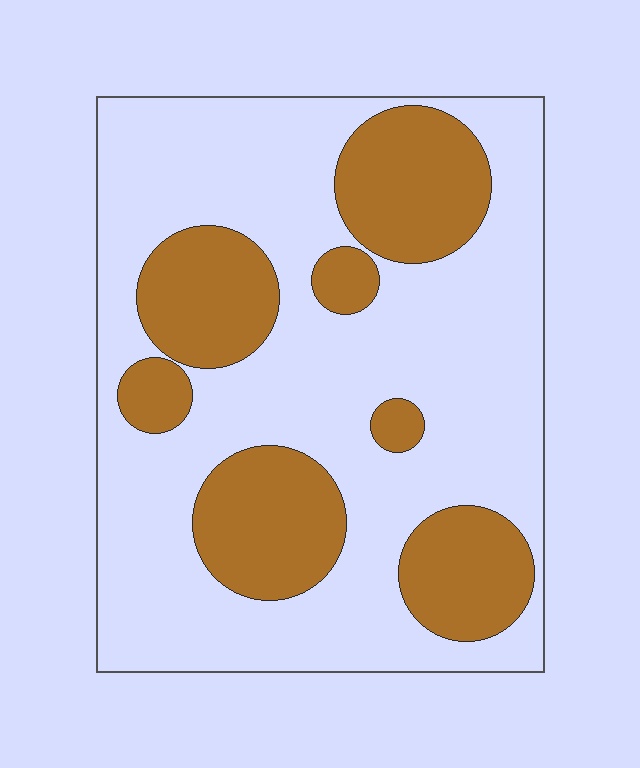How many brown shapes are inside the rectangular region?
7.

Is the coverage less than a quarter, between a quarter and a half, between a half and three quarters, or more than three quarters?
Between a quarter and a half.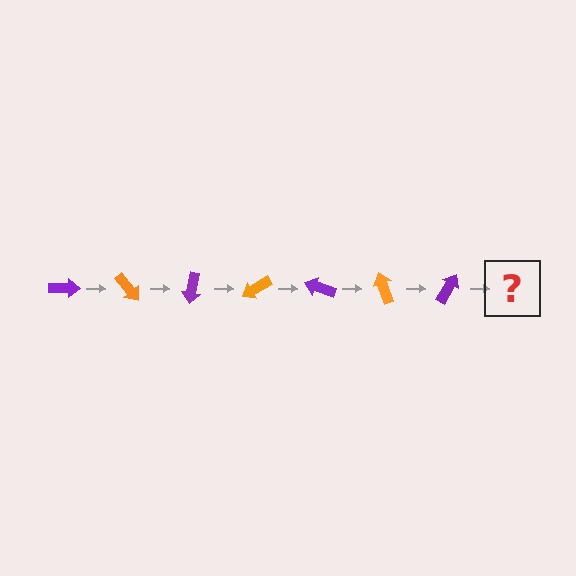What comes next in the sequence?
The next element should be an orange arrow, rotated 350 degrees from the start.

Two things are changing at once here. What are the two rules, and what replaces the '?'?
The two rules are that it rotates 50 degrees each step and the color cycles through purple and orange. The '?' should be an orange arrow, rotated 350 degrees from the start.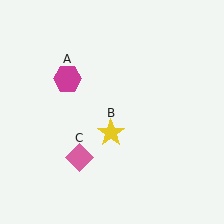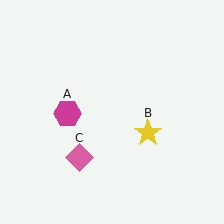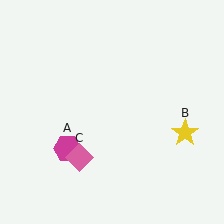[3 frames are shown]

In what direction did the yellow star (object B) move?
The yellow star (object B) moved right.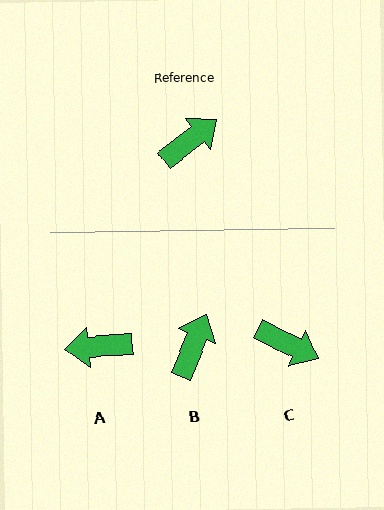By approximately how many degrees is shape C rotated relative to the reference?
Approximately 66 degrees clockwise.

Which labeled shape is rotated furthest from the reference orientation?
A, about 146 degrees away.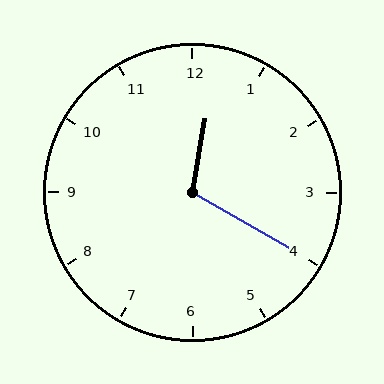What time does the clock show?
12:20.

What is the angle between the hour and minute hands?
Approximately 110 degrees.